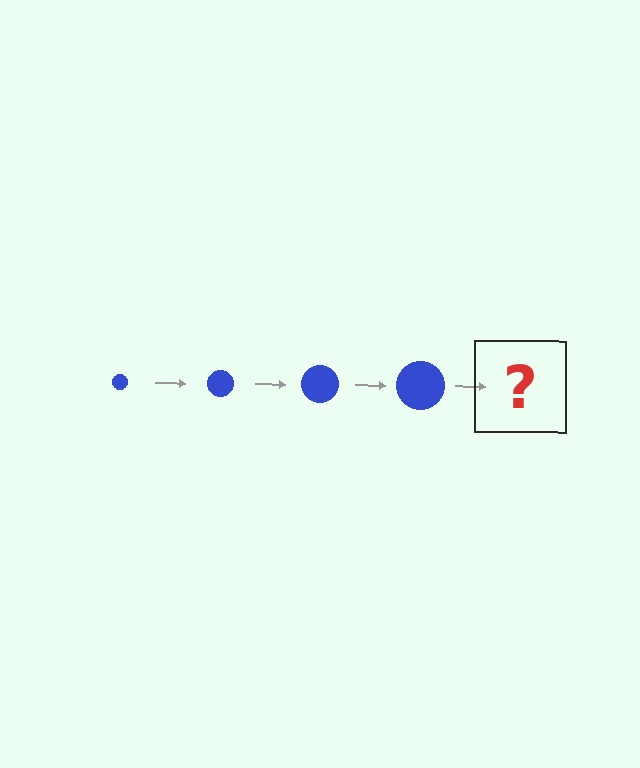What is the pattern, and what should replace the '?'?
The pattern is that the circle gets progressively larger each step. The '?' should be a blue circle, larger than the previous one.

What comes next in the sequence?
The next element should be a blue circle, larger than the previous one.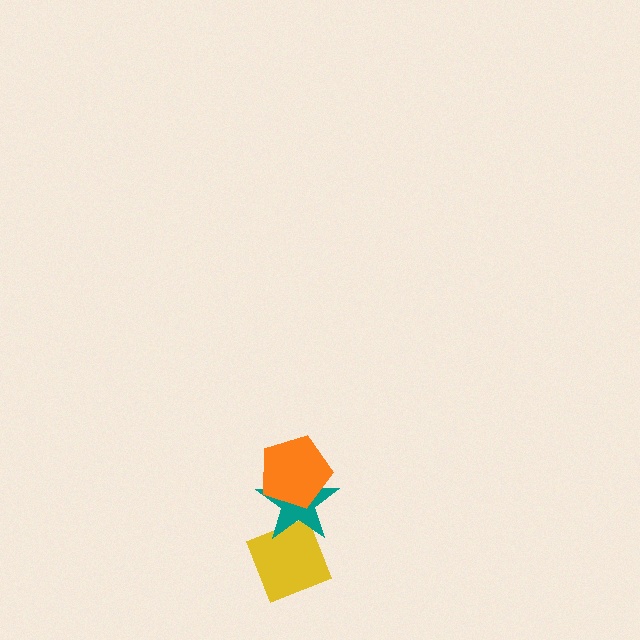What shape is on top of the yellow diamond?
The teal star is on top of the yellow diamond.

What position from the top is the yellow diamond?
The yellow diamond is 3rd from the top.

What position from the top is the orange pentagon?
The orange pentagon is 1st from the top.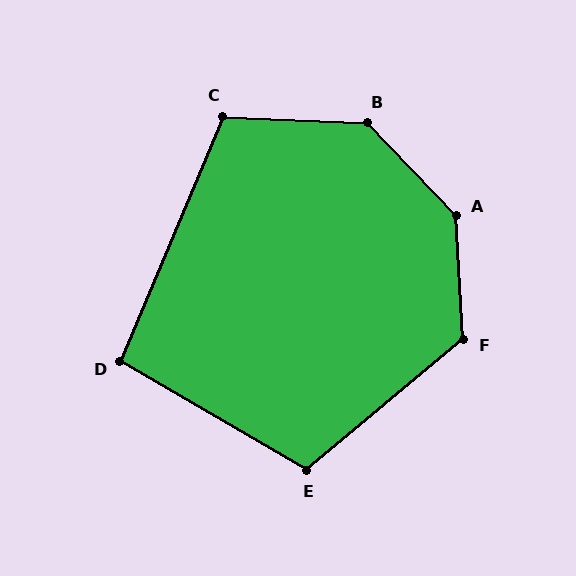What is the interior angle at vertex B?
Approximately 136 degrees (obtuse).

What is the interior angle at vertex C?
Approximately 110 degrees (obtuse).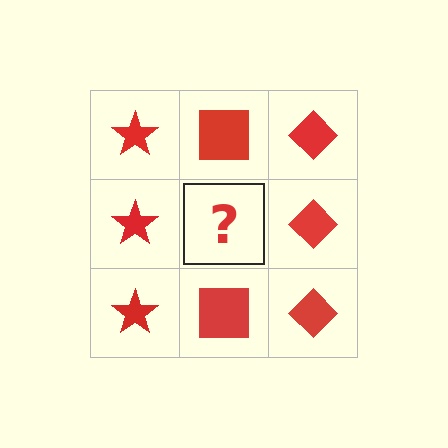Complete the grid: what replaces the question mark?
The question mark should be replaced with a red square.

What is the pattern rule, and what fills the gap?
The rule is that each column has a consistent shape. The gap should be filled with a red square.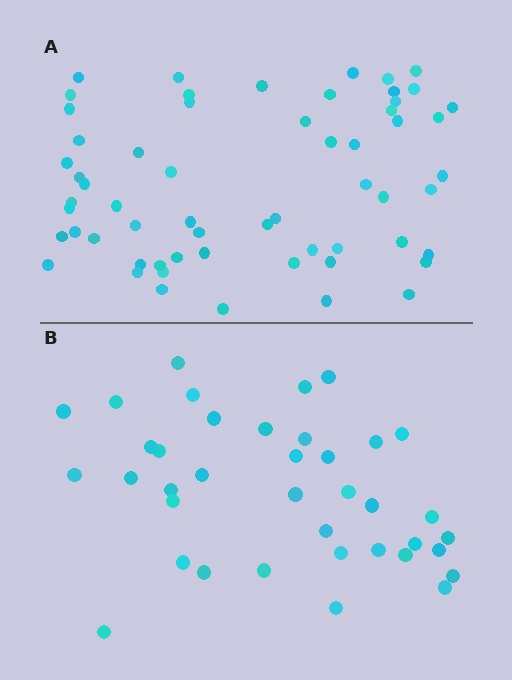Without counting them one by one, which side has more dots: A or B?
Region A (the top region) has more dots.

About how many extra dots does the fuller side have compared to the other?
Region A has approximately 20 more dots than region B.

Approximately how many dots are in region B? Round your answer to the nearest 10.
About 40 dots. (The exact count is 38, which rounds to 40.)